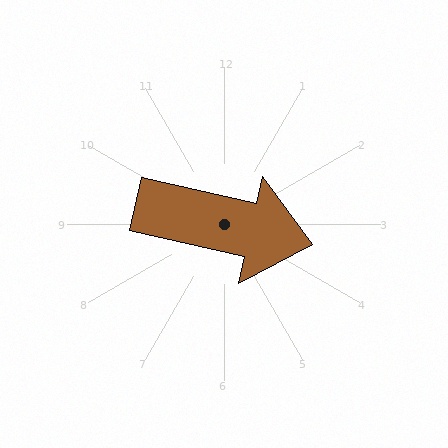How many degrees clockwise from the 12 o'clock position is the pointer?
Approximately 103 degrees.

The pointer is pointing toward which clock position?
Roughly 3 o'clock.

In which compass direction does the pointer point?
East.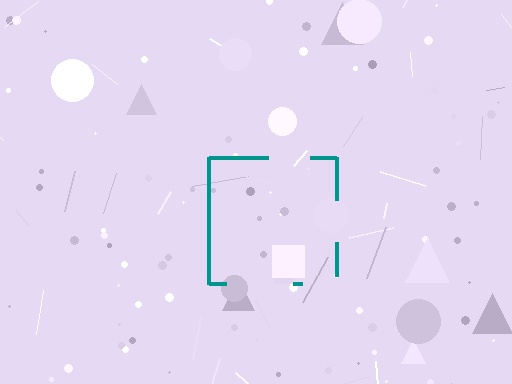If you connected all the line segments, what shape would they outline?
They would outline a square.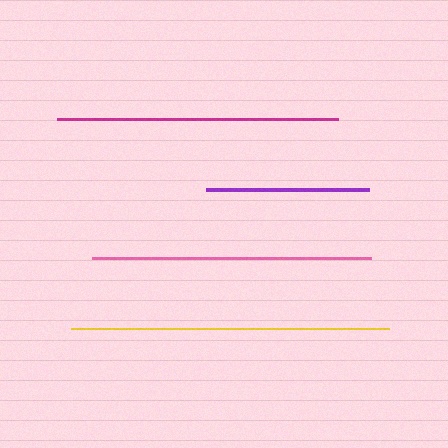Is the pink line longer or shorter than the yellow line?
The yellow line is longer than the pink line.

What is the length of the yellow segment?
The yellow segment is approximately 317 pixels long.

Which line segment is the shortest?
The purple line is the shortest at approximately 163 pixels.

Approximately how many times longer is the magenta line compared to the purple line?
The magenta line is approximately 1.7 times the length of the purple line.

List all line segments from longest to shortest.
From longest to shortest: yellow, magenta, pink, purple.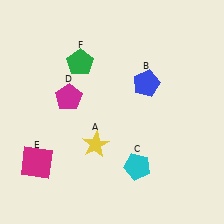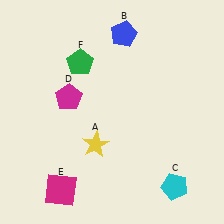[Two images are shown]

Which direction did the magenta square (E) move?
The magenta square (E) moved down.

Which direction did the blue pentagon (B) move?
The blue pentagon (B) moved up.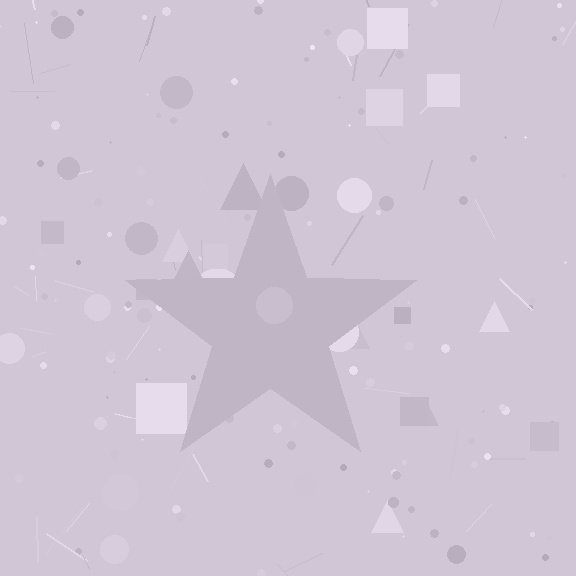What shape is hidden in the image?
A star is hidden in the image.